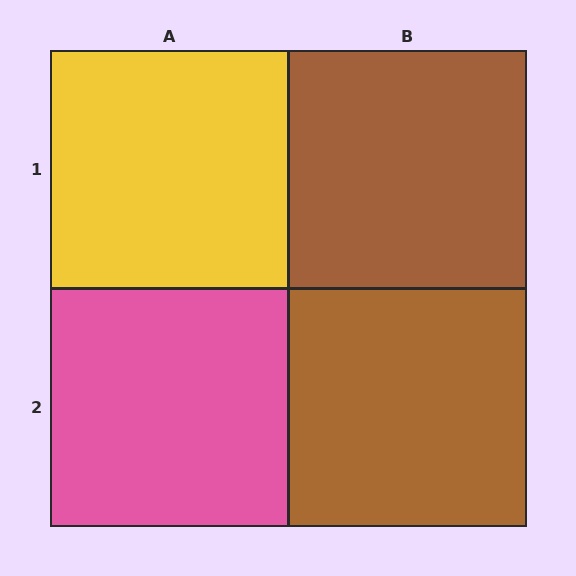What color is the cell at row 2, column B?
Brown.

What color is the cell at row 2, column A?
Pink.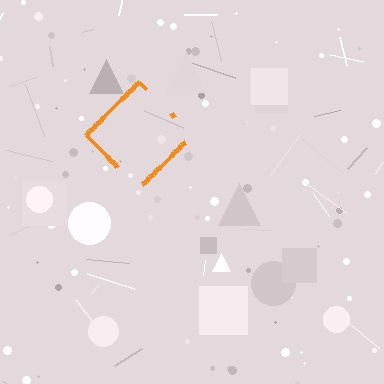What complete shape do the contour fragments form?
The contour fragments form a diamond.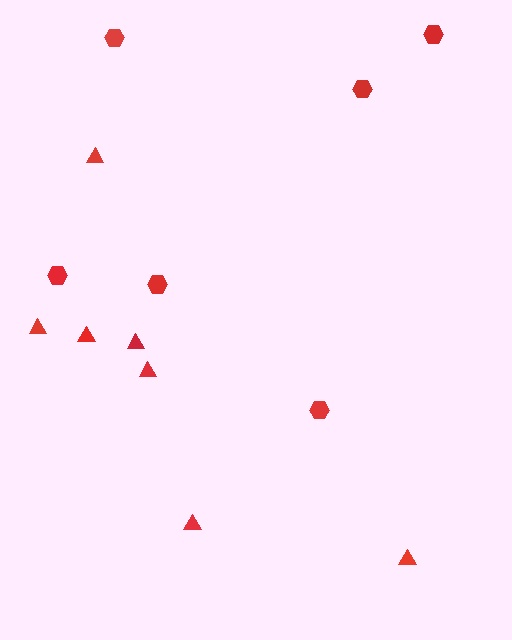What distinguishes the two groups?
There are 2 groups: one group of hexagons (6) and one group of triangles (7).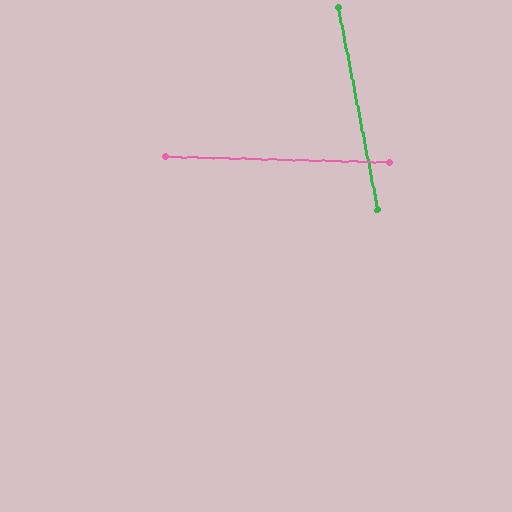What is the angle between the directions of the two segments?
Approximately 77 degrees.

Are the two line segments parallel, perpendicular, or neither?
Neither parallel nor perpendicular — they differ by about 77°.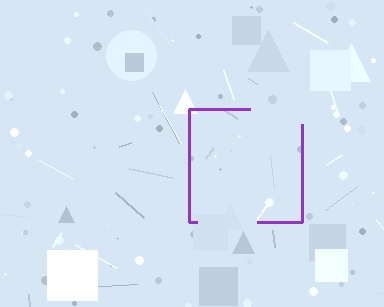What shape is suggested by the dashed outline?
The dashed outline suggests a square.